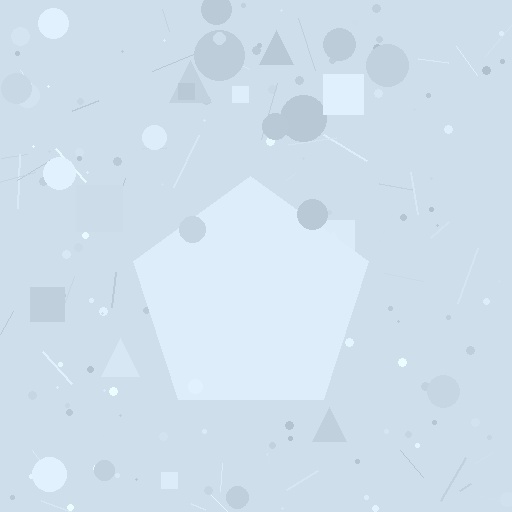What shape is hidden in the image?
A pentagon is hidden in the image.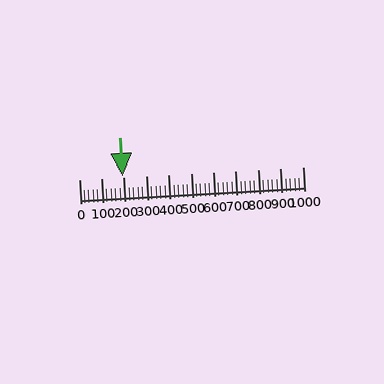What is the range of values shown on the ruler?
The ruler shows values from 0 to 1000.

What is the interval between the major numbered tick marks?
The major tick marks are spaced 100 units apart.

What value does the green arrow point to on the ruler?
The green arrow points to approximately 196.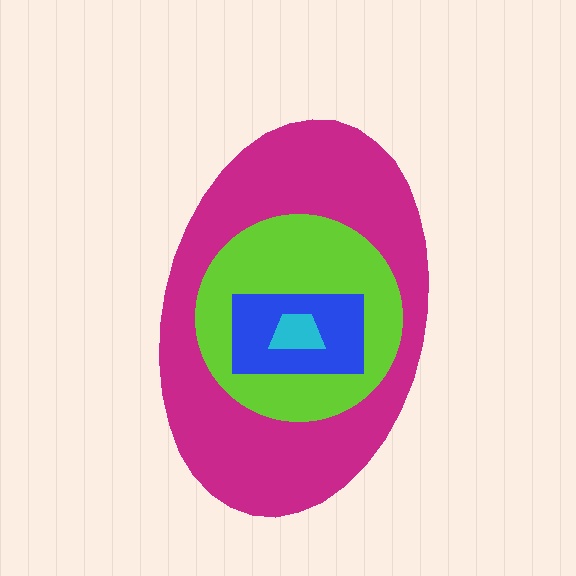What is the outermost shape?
The magenta ellipse.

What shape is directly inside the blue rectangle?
The cyan trapezoid.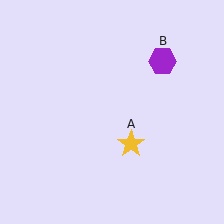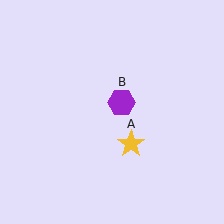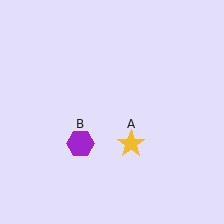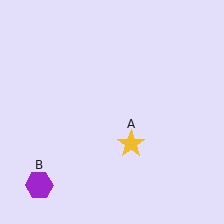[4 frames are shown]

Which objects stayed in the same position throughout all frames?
Yellow star (object A) remained stationary.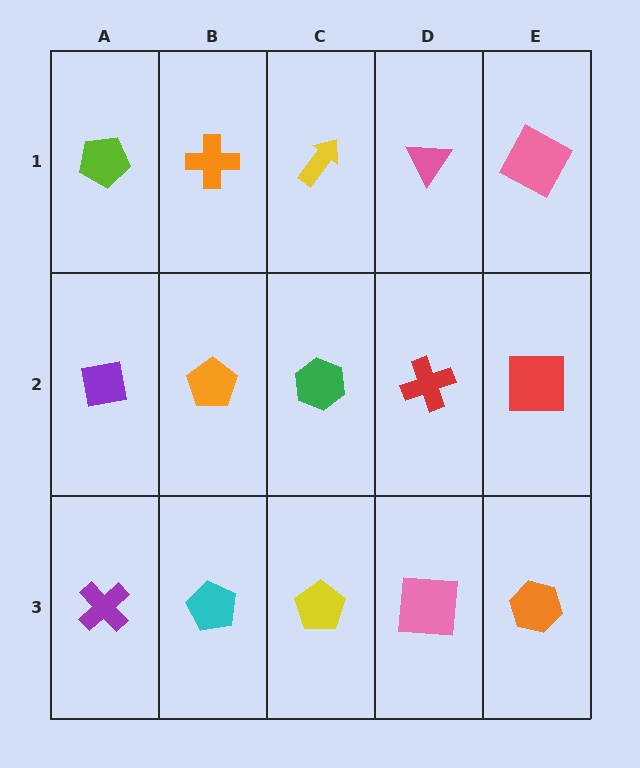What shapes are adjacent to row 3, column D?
A red cross (row 2, column D), a yellow pentagon (row 3, column C), an orange hexagon (row 3, column E).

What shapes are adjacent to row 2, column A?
A lime pentagon (row 1, column A), a purple cross (row 3, column A), an orange pentagon (row 2, column B).